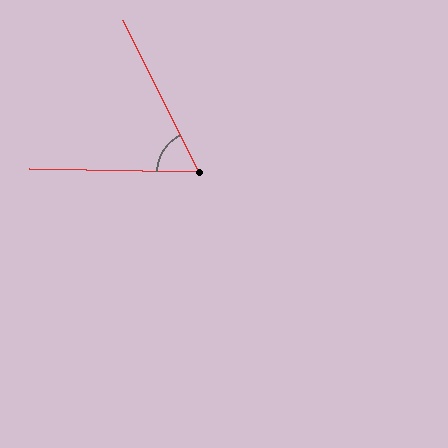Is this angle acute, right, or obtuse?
It is acute.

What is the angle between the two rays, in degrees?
Approximately 63 degrees.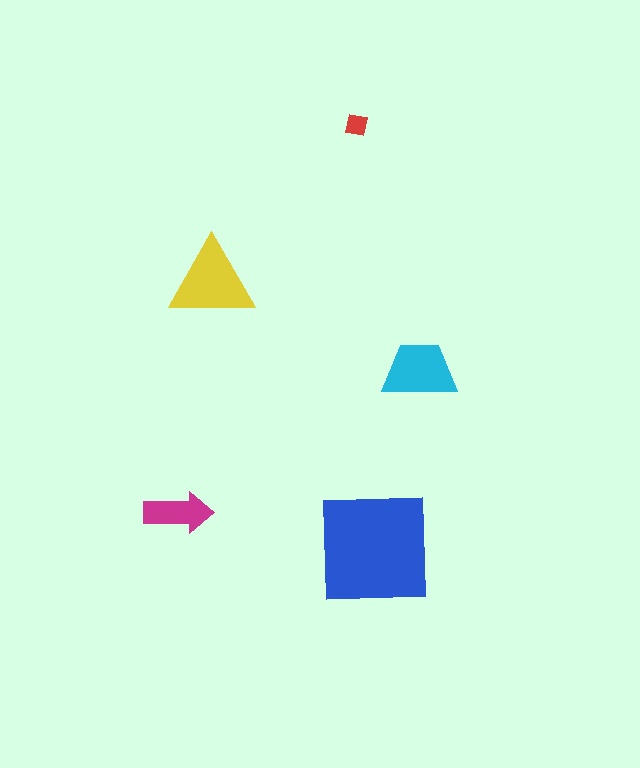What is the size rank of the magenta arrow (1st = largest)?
4th.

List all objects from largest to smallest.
The blue square, the yellow triangle, the cyan trapezoid, the magenta arrow, the red square.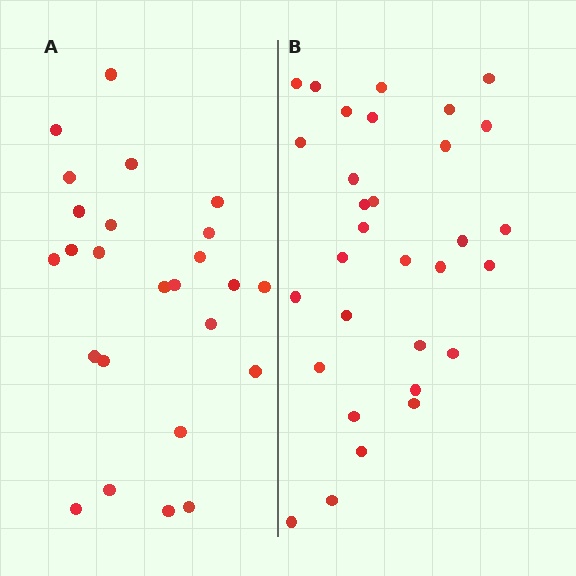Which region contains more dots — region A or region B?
Region B (the right region) has more dots.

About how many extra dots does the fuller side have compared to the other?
Region B has about 6 more dots than region A.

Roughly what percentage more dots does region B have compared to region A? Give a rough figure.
About 25% more.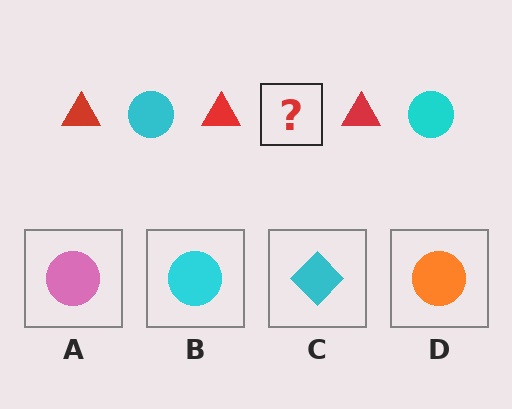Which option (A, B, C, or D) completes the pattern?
B.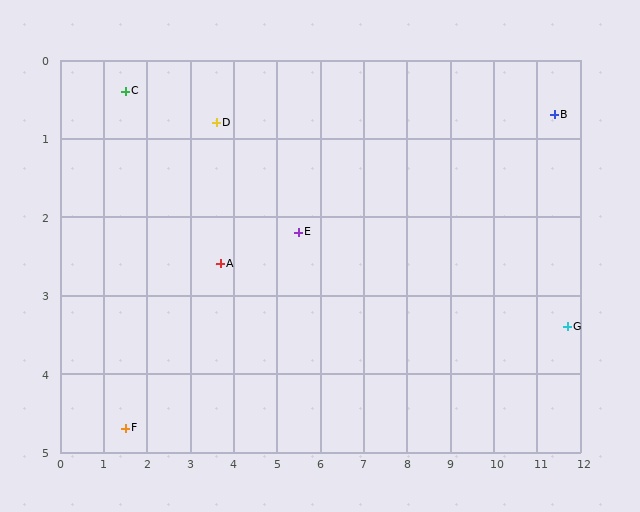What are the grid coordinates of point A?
Point A is at approximately (3.7, 2.6).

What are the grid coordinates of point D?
Point D is at approximately (3.6, 0.8).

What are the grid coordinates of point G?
Point G is at approximately (11.7, 3.4).